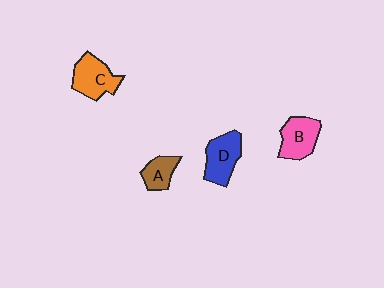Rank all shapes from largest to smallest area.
From largest to smallest: C (orange), D (blue), B (pink), A (brown).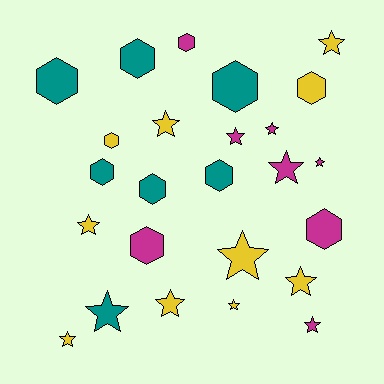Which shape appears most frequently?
Star, with 14 objects.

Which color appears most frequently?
Yellow, with 10 objects.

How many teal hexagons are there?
There are 6 teal hexagons.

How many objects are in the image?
There are 25 objects.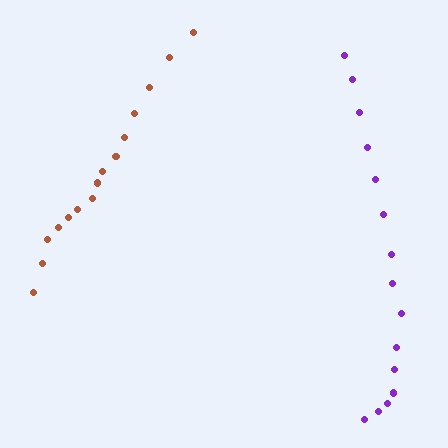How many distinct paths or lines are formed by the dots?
There are 2 distinct paths.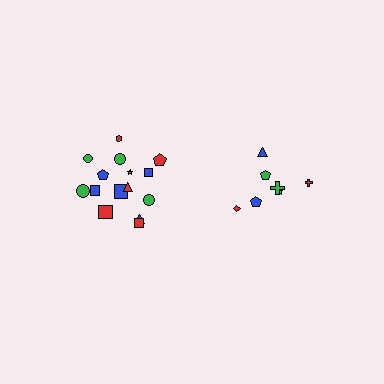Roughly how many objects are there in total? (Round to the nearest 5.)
Roughly 20 objects in total.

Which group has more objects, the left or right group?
The left group.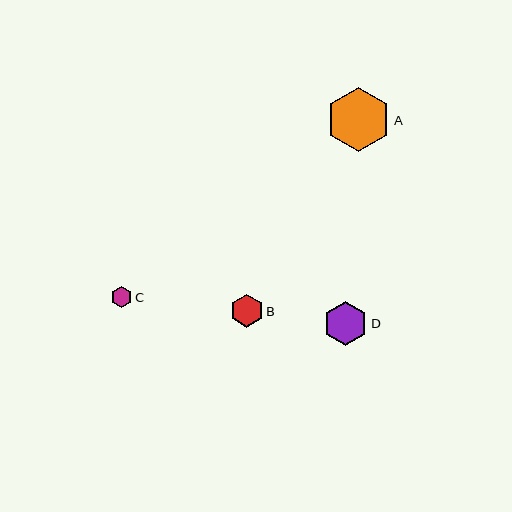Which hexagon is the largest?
Hexagon A is the largest with a size of approximately 64 pixels.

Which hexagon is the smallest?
Hexagon C is the smallest with a size of approximately 21 pixels.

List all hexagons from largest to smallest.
From largest to smallest: A, D, B, C.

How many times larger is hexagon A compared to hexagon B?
Hexagon A is approximately 1.9 times the size of hexagon B.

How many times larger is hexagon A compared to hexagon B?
Hexagon A is approximately 1.9 times the size of hexagon B.